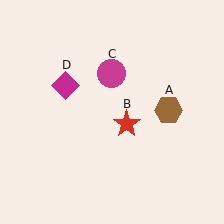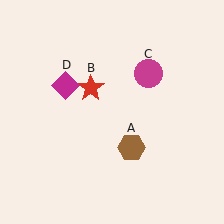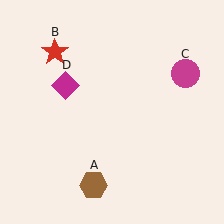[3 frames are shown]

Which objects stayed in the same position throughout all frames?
Magenta diamond (object D) remained stationary.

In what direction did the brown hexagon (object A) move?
The brown hexagon (object A) moved down and to the left.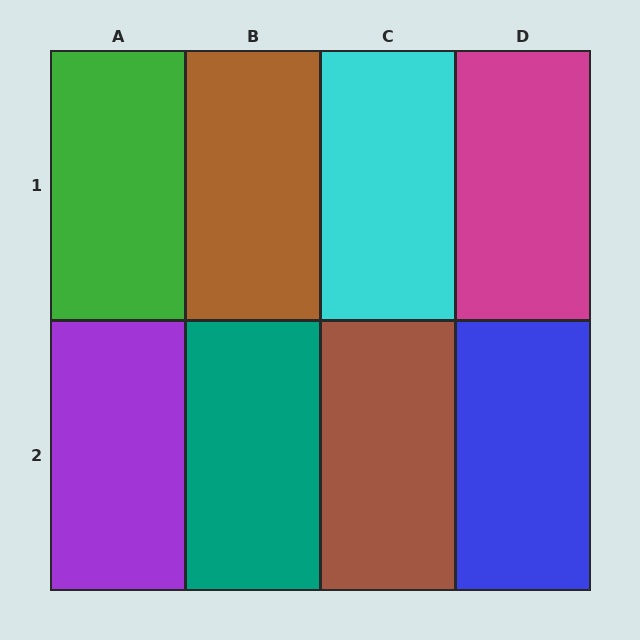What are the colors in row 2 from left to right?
Purple, teal, brown, blue.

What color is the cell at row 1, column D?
Magenta.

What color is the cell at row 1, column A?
Green.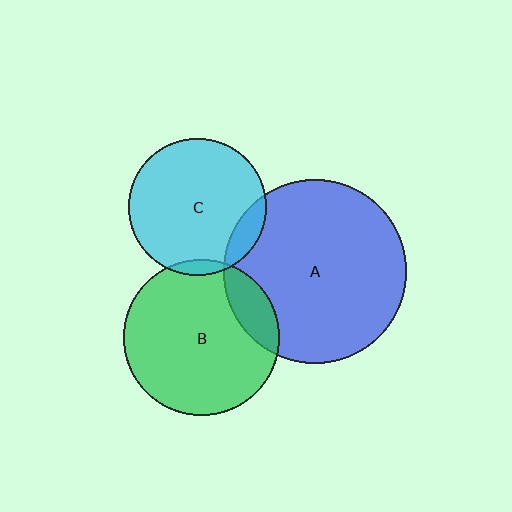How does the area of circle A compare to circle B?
Approximately 1.4 times.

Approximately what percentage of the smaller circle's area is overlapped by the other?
Approximately 5%.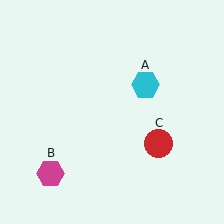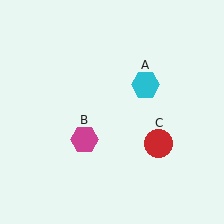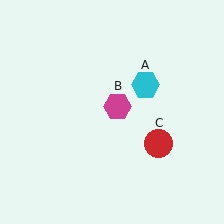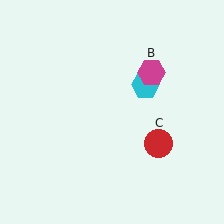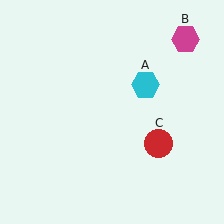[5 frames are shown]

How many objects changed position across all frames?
1 object changed position: magenta hexagon (object B).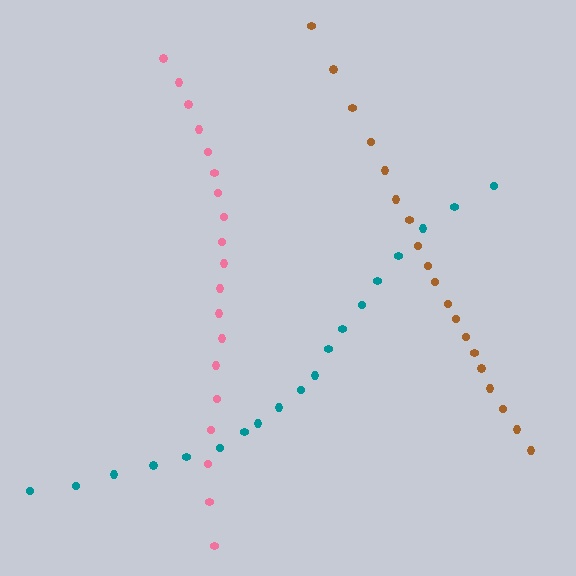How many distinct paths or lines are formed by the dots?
There are 3 distinct paths.